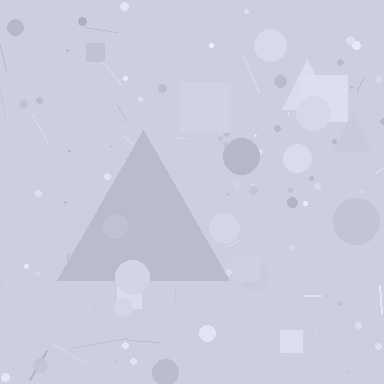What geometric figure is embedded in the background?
A triangle is embedded in the background.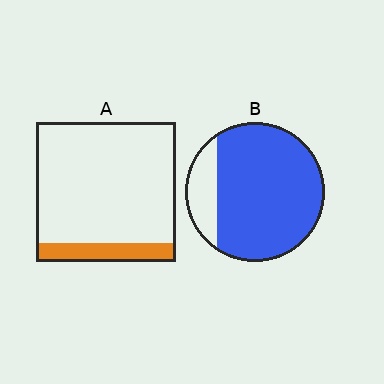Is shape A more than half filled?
No.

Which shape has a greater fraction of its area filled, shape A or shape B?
Shape B.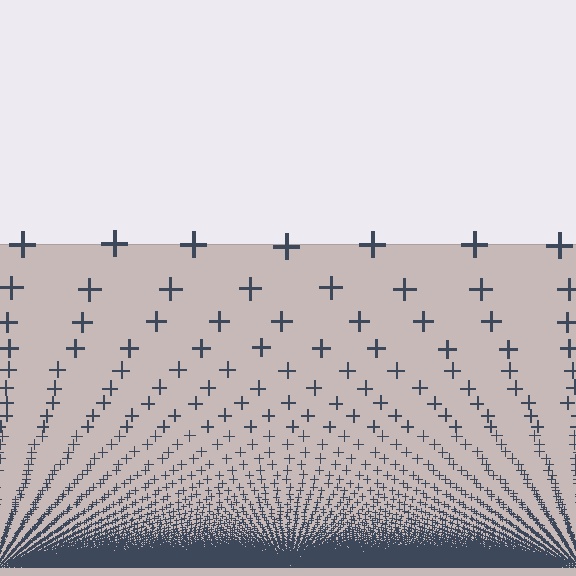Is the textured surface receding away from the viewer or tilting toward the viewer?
The surface appears to tilt toward the viewer. Texture elements get larger and sparser toward the top.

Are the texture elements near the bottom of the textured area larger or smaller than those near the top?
Smaller. The gradient is inverted — elements near the bottom are smaller and denser.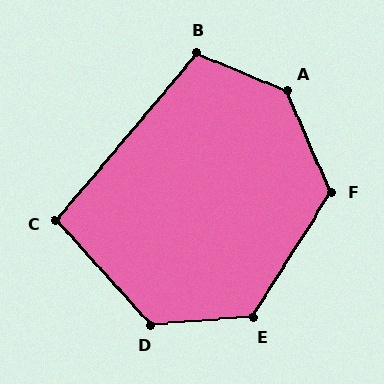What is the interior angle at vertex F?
Approximately 125 degrees (obtuse).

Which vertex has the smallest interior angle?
C, at approximately 98 degrees.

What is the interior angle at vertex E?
Approximately 126 degrees (obtuse).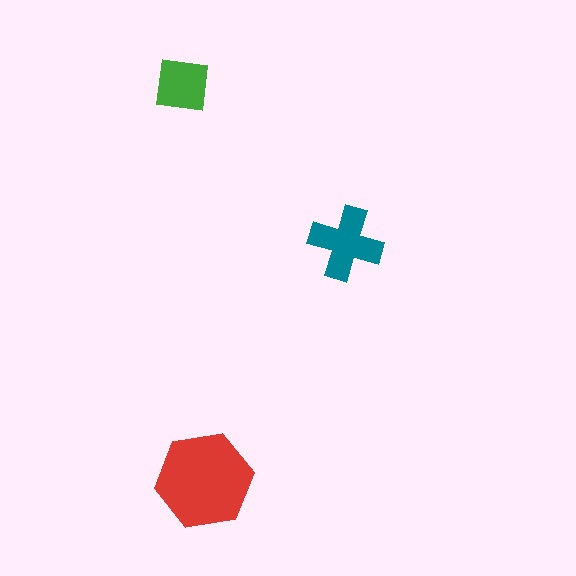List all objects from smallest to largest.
The green square, the teal cross, the red hexagon.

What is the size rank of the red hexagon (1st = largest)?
1st.